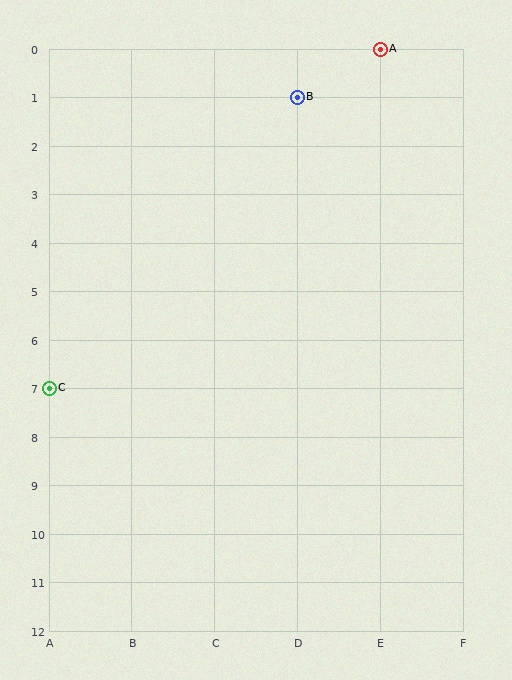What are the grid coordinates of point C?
Point C is at grid coordinates (A, 7).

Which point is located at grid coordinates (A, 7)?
Point C is at (A, 7).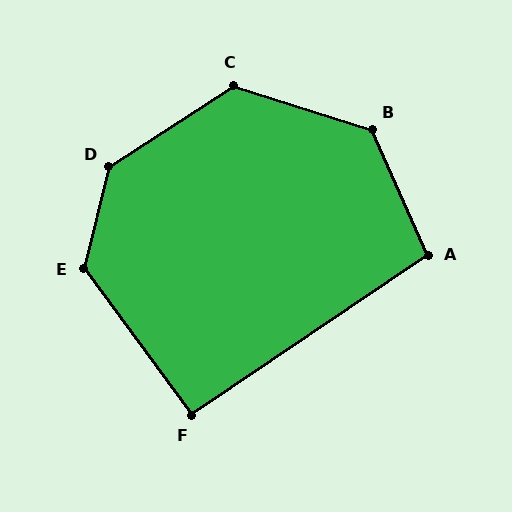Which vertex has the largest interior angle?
D, at approximately 137 degrees.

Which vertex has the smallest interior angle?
F, at approximately 92 degrees.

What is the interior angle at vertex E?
Approximately 130 degrees (obtuse).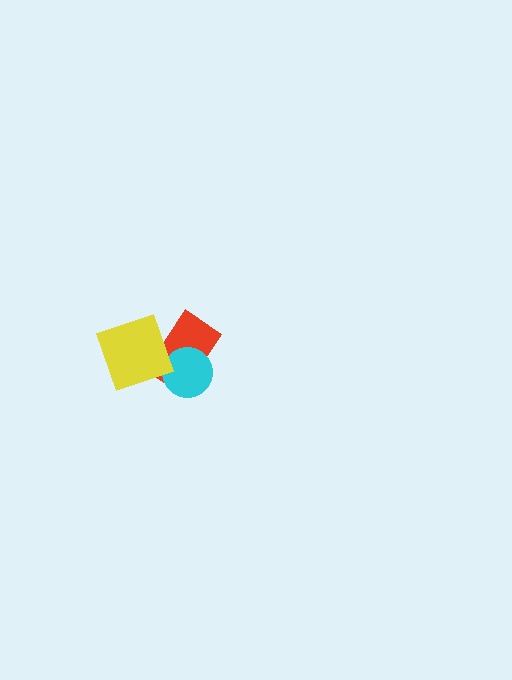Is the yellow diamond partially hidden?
No, no other shape covers it.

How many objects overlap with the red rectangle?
2 objects overlap with the red rectangle.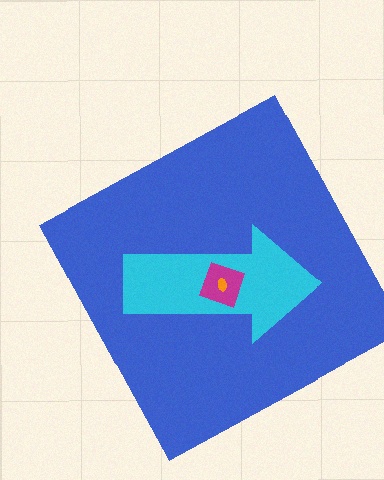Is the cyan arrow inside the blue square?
Yes.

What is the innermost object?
The orange ellipse.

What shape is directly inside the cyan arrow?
The magenta diamond.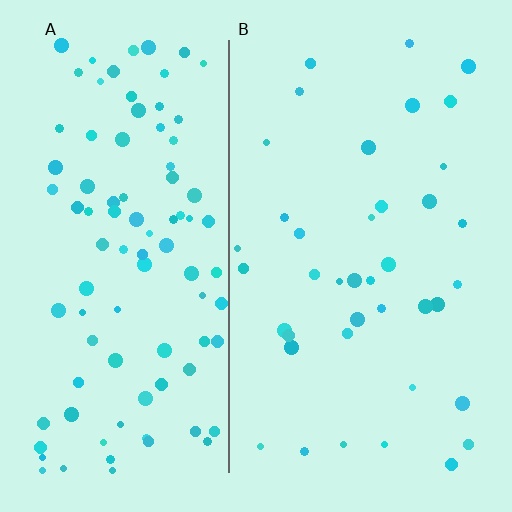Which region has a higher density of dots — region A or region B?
A (the left).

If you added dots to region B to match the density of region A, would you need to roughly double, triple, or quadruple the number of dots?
Approximately double.